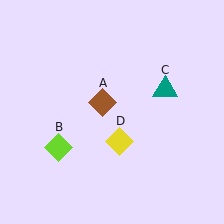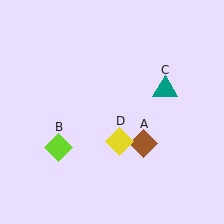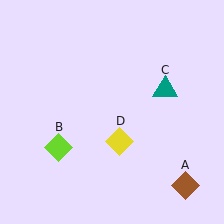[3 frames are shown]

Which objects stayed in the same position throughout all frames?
Lime diamond (object B) and teal triangle (object C) and yellow diamond (object D) remained stationary.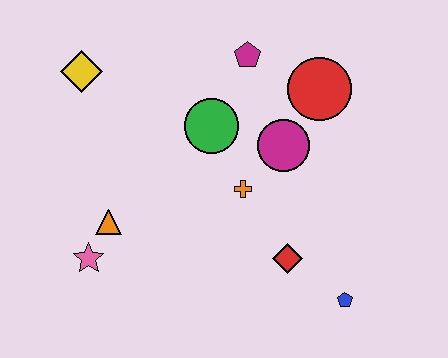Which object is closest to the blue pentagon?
The red diamond is closest to the blue pentagon.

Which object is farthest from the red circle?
The pink star is farthest from the red circle.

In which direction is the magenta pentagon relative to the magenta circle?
The magenta pentagon is above the magenta circle.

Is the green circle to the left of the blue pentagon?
Yes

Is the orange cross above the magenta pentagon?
No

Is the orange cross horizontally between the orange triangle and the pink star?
No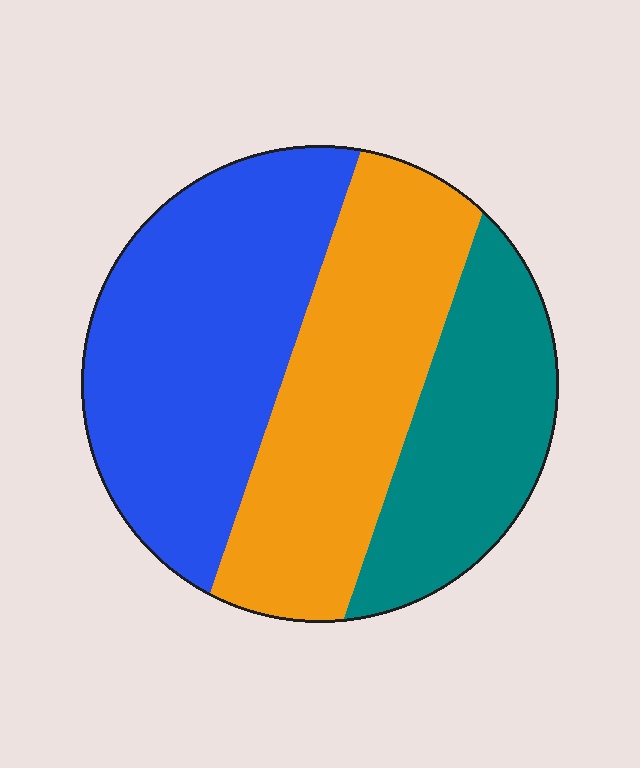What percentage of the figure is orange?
Orange covers 35% of the figure.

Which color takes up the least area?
Teal, at roughly 25%.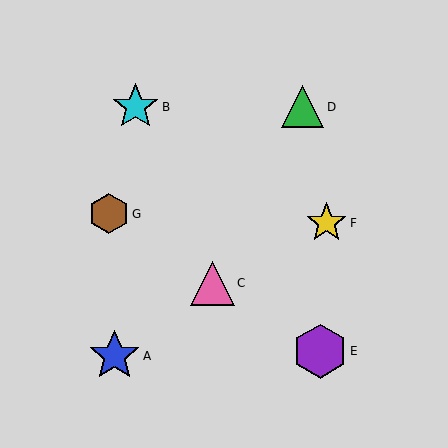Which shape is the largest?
The purple hexagon (labeled E) is the largest.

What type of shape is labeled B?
Shape B is a cyan star.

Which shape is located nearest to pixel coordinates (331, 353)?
The purple hexagon (labeled E) at (320, 351) is nearest to that location.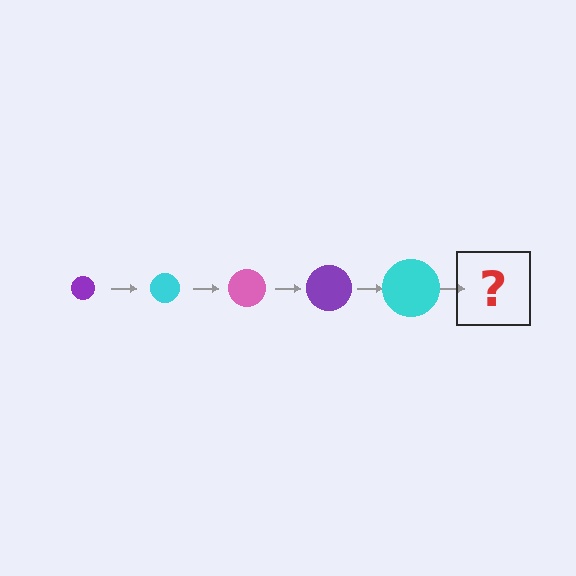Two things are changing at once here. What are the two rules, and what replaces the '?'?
The two rules are that the circle grows larger each step and the color cycles through purple, cyan, and pink. The '?' should be a pink circle, larger than the previous one.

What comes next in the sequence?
The next element should be a pink circle, larger than the previous one.